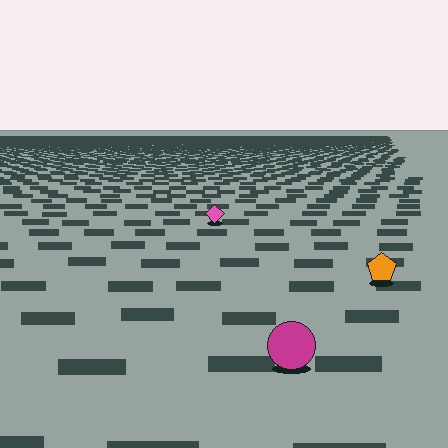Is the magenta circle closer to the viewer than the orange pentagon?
Yes. The magenta circle is closer — you can tell from the texture gradient: the ground texture is coarser near it.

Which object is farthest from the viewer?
The pink diamond is farthest from the viewer. It appears smaller and the ground texture around it is denser.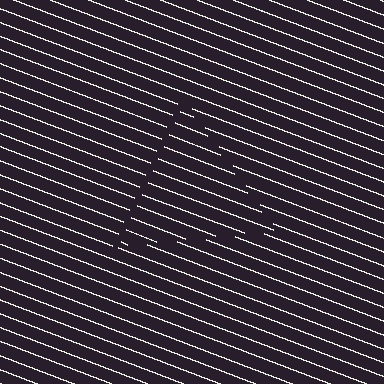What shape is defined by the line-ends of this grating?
An illusory triangle. The interior of the shape contains the same grating, shifted by half a period — the contour is defined by the phase discontinuity where line-ends from the inner and outer gratings abut.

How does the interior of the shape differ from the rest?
The interior of the shape contains the same grating, shifted by half a period — the contour is defined by the phase discontinuity where line-ends from the inner and outer gratings abut.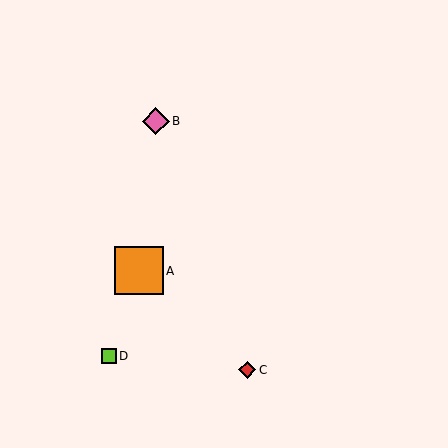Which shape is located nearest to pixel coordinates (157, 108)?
The pink diamond (labeled B) at (156, 121) is nearest to that location.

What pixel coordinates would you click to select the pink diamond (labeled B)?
Click at (156, 121) to select the pink diamond B.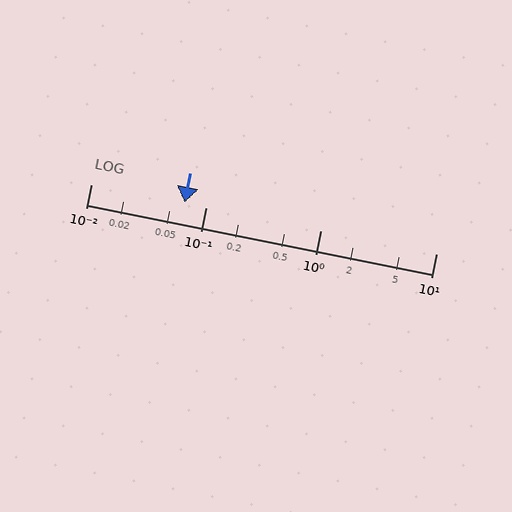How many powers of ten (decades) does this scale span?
The scale spans 3 decades, from 0.01 to 10.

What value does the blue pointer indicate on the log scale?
The pointer indicates approximately 0.065.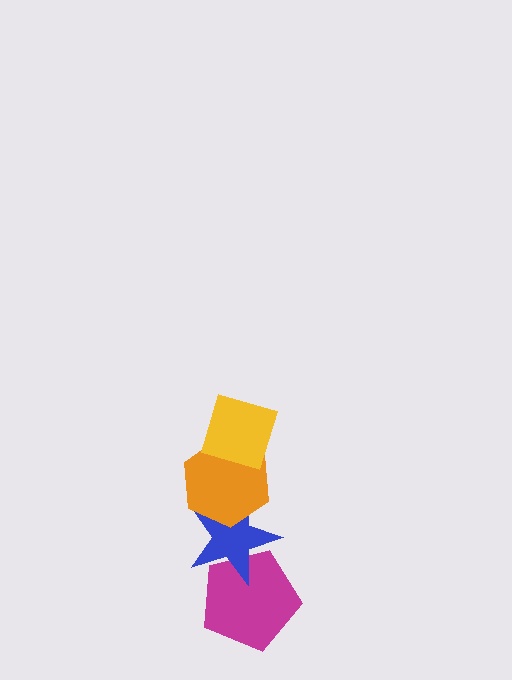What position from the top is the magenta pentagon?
The magenta pentagon is 4th from the top.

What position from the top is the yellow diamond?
The yellow diamond is 1st from the top.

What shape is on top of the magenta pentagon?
The blue star is on top of the magenta pentagon.